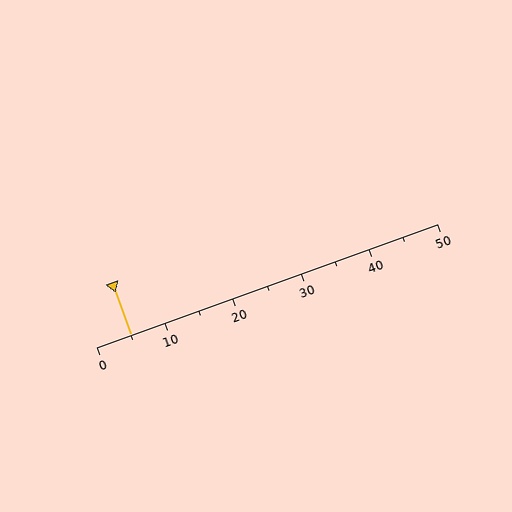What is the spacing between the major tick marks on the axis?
The major ticks are spaced 10 apart.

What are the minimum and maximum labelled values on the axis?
The axis runs from 0 to 50.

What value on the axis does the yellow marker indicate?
The marker indicates approximately 5.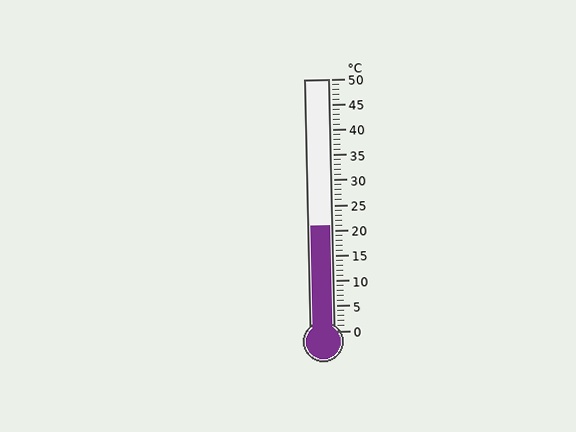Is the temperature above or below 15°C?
The temperature is above 15°C.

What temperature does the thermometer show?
The thermometer shows approximately 21°C.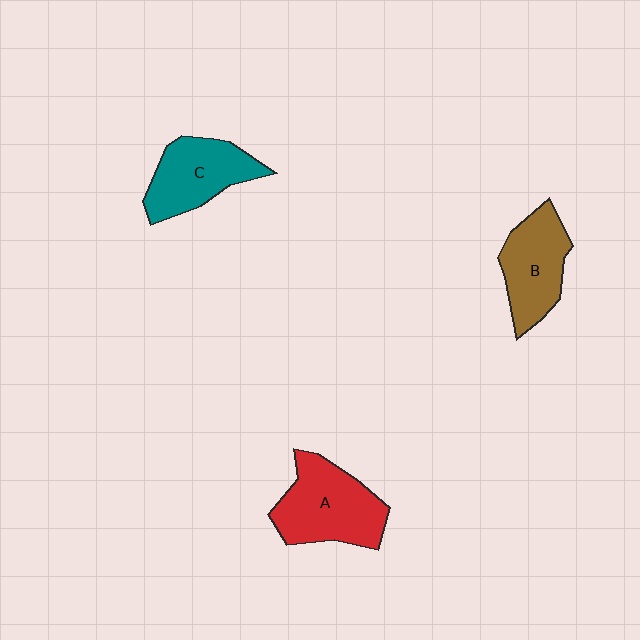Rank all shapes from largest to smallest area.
From largest to smallest: A (red), C (teal), B (brown).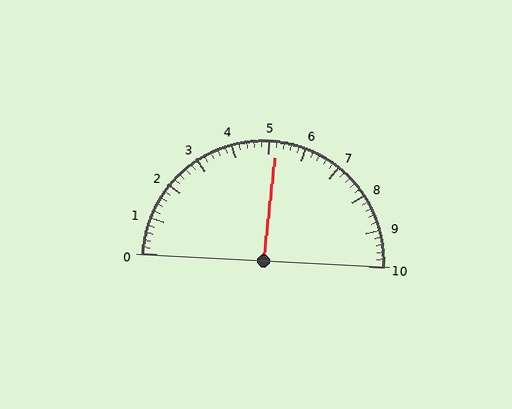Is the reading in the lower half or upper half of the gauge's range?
The reading is in the upper half of the range (0 to 10).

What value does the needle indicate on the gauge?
The needle indicates approximately 5.2.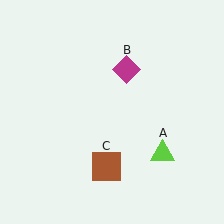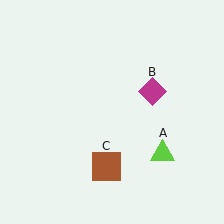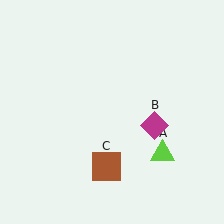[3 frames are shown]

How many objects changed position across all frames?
1 object changed position: magenta diamond (object B).